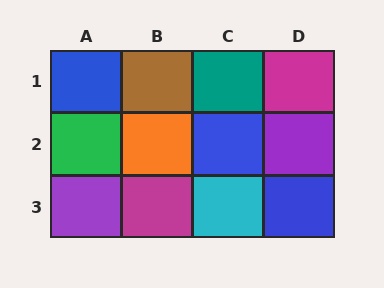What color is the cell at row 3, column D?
Blue.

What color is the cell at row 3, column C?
Cyan.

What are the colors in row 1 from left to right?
Blue, brown, teal, magenta.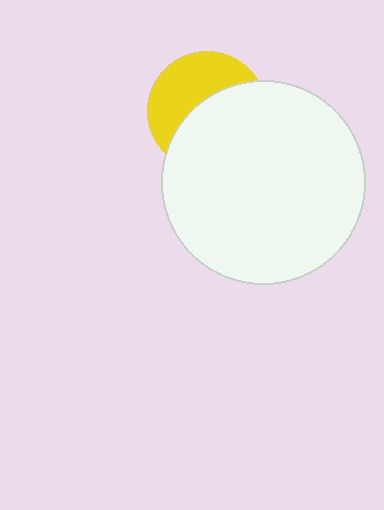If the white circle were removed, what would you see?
You would see the complete yellow circle.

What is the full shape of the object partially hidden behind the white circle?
The partially hidden object is a yellow circle.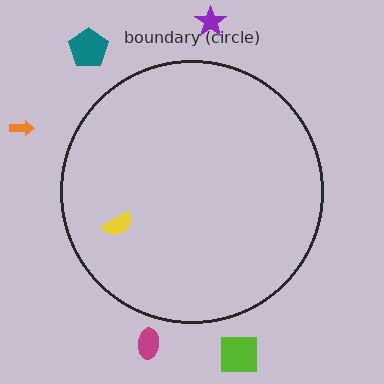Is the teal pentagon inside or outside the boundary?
Outside.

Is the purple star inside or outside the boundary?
Outside.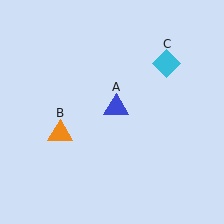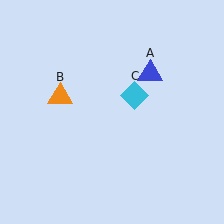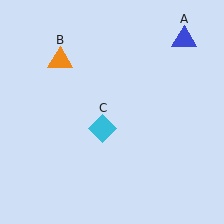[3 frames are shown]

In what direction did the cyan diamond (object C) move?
The cyan diamond (object C) moved down and to the left.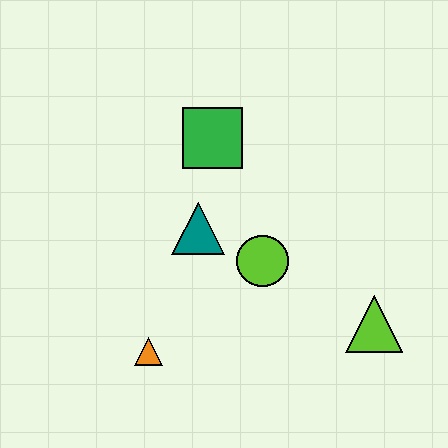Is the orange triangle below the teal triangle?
Yes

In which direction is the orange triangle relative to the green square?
The orange triangle is below the green square.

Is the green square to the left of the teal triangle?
No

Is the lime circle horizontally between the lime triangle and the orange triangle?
Yes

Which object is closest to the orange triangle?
The teal triangle is closest to the orange triangle.